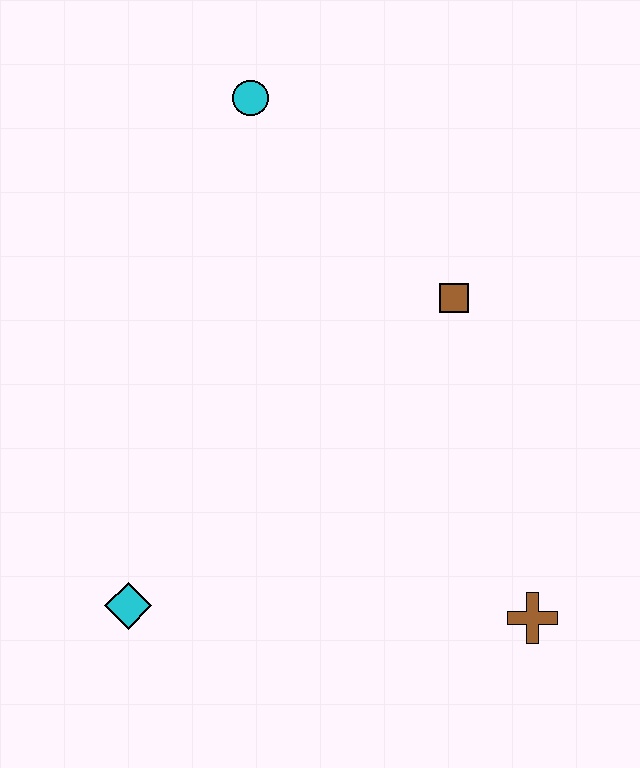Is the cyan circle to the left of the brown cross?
Yes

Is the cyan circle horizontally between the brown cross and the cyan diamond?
Yes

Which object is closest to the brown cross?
The brown square is closest to the brown cross.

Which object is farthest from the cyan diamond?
The cyan circle is farthest from the cyan diamond.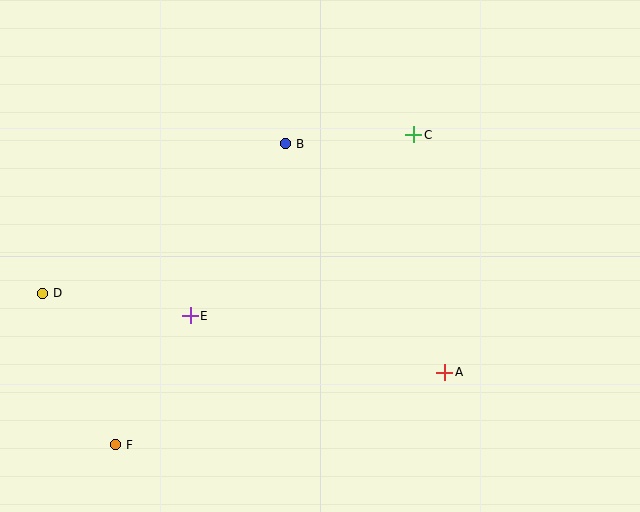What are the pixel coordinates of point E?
Point E is at (190, 316).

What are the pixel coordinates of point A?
Point A is at (445, 372).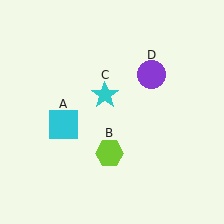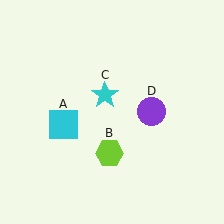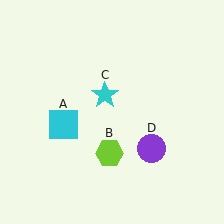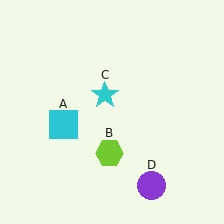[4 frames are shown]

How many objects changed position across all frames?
1 object changed position: purple circle (object D).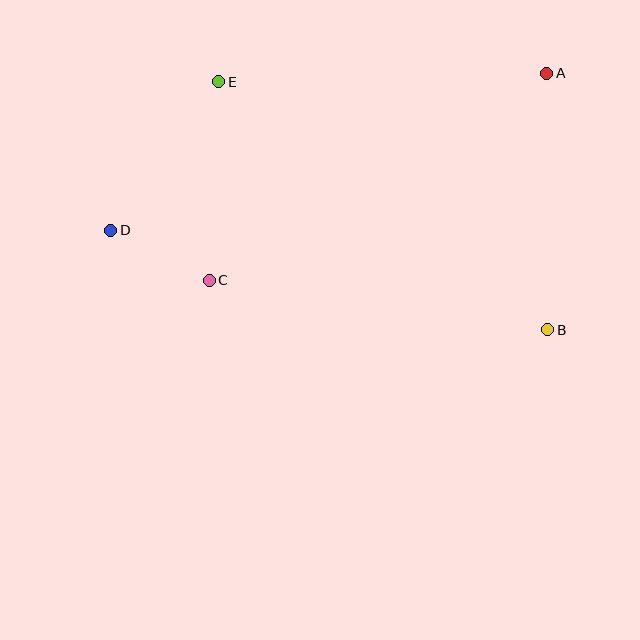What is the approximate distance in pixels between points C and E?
The distance between C and E is approximately 199 pixels.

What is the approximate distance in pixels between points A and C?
The distance between A and C is approximately 396 pixels.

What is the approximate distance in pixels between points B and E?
The distance between B and E is approximately 412 pixels.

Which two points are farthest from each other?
Points A and D are farthest from each other.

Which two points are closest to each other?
Points C and D are closest to each other.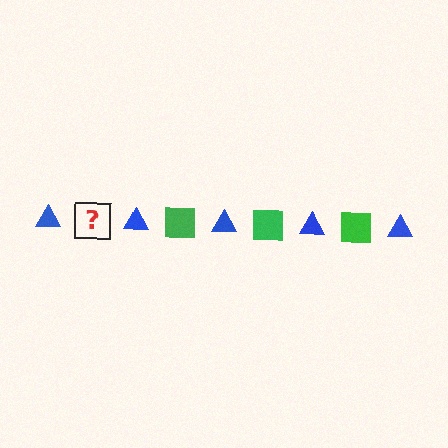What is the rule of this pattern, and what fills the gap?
The rule is that the pattern alternates between blue triangle and green square. The gap should be filled with a green square.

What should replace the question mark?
The question mark should be replaced with a green square.